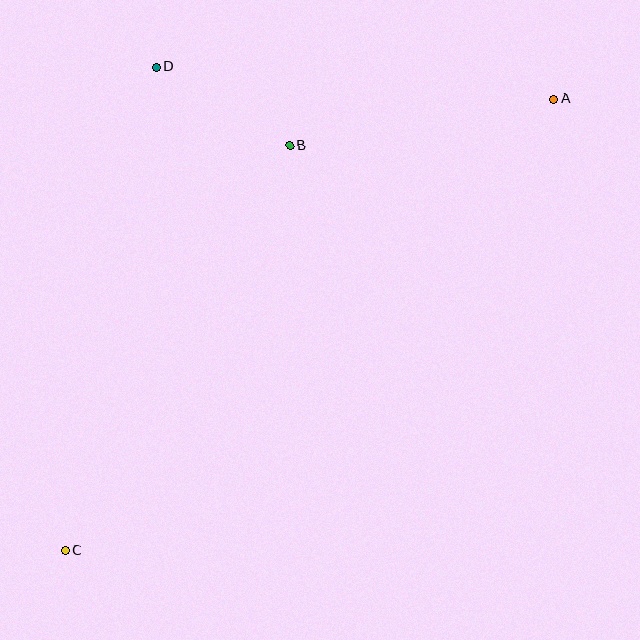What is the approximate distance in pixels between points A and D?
The distance between A and D is approximately 398 pixels.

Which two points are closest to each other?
Points B and D are closest to each other.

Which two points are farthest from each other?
Points A and C are farthest from each other.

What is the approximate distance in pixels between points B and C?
The distance between B and C is approximately 464 pixels.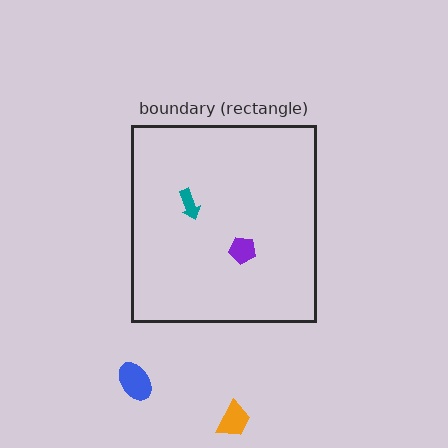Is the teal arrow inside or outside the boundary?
Inside.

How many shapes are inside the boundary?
2 inside, 2 outside.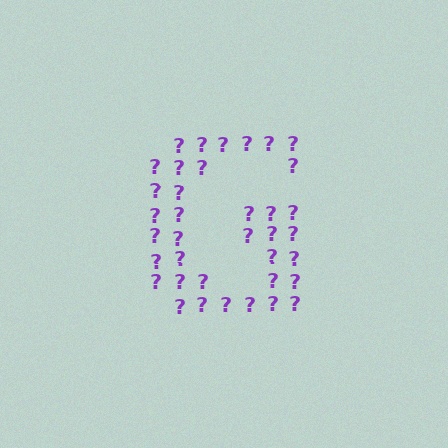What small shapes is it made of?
It is made of small question marks.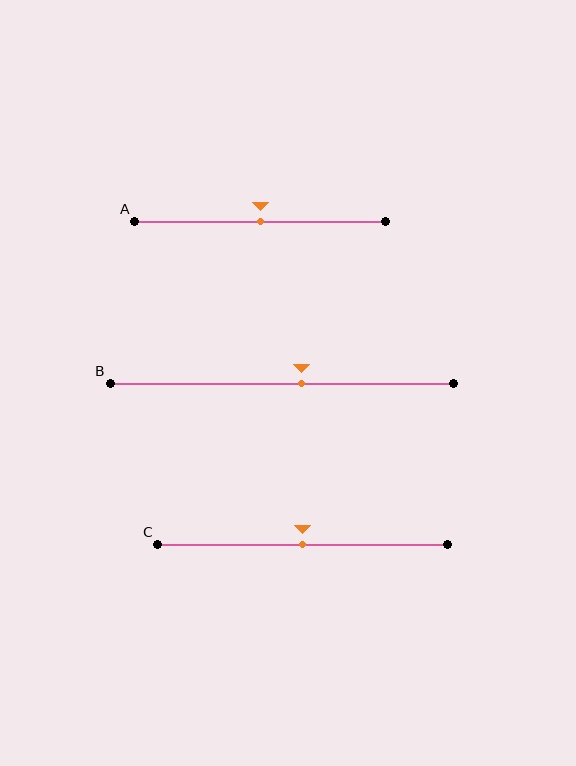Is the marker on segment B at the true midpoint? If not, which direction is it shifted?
No, the marker on segment B is shifted to the right by about 6% of the segment length.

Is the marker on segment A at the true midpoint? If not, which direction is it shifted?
Yes, the marker on segment A is at the true midpoint.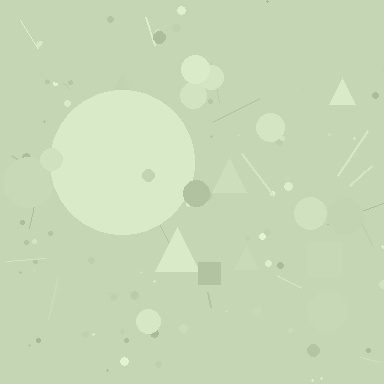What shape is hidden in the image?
A circle is hidden in the image.